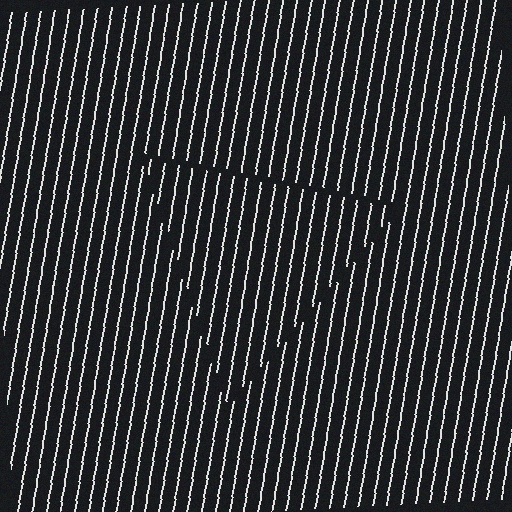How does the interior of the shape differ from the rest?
The interior of the shape contains the same grating, shifted by half a period — the contour is defined by the phase discontinuity where line-ends from the inner and outer gratings abut.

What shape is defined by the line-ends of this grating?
An illusory triangle. The interior of the shape contains the same grating, shifted by half a period — the contour is defined by the phase discontinuity where line-ends from the inner and outer gratings abut.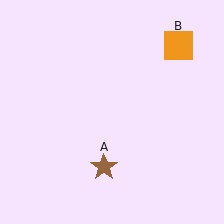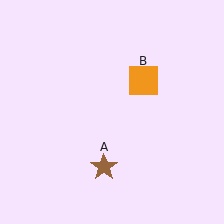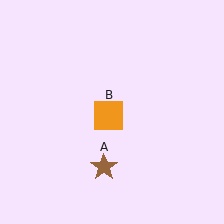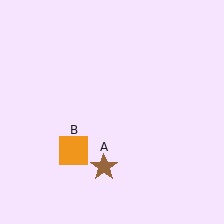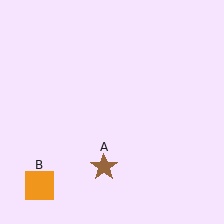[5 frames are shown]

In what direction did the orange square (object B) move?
The orange square (object B) moved down and to the left.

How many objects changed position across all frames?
1 object changed position: orange square (object B).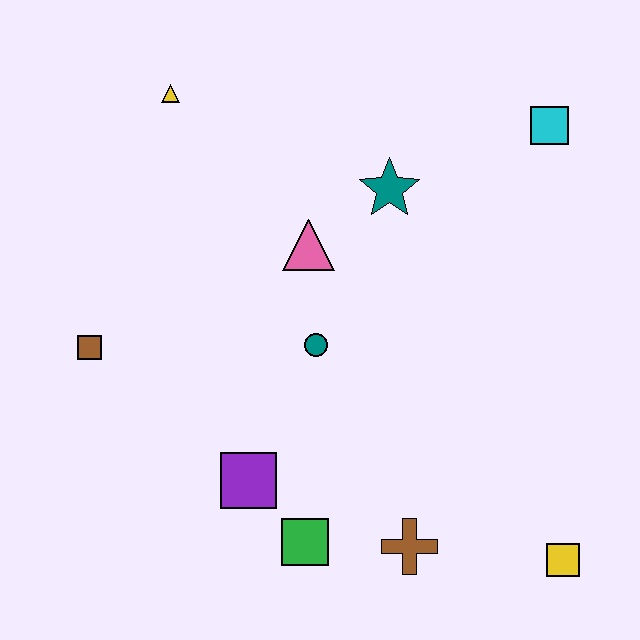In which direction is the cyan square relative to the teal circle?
The cyan square is to the right of the teal circle.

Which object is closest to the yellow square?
The brown cross is closest to the yellow square.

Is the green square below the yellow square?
No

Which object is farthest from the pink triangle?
The yellow square is farthest from the pink triangle.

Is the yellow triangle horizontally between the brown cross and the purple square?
No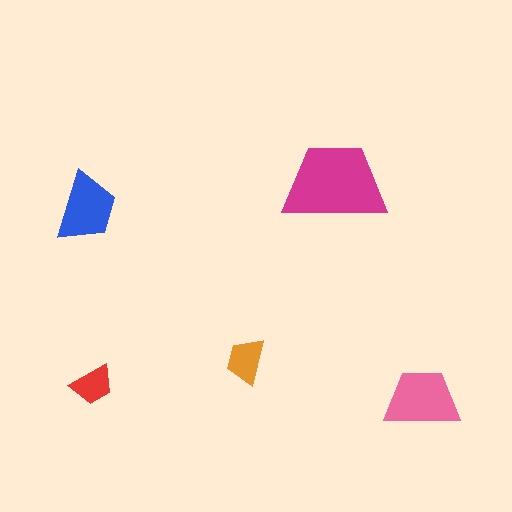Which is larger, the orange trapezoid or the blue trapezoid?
The blue one.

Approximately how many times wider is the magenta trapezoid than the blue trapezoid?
About 1.5 times wider.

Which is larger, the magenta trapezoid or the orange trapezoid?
The magenta one.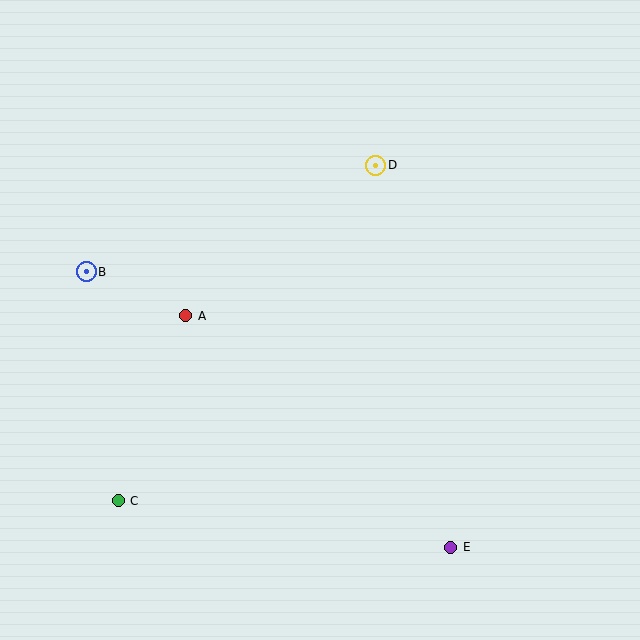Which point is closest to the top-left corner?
Point B is closest to the top-left corner.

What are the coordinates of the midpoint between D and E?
The midpoint between D and E is at (413, 356).